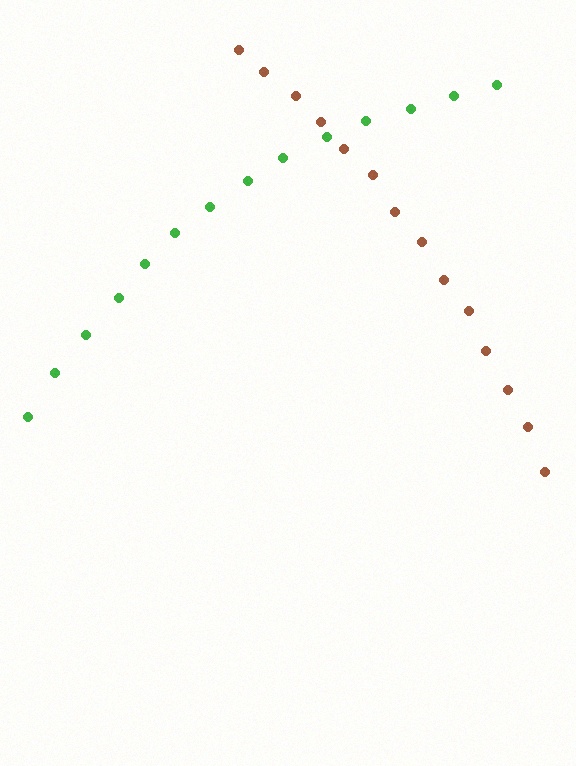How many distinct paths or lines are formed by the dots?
There are 2 distinct paths.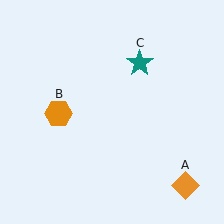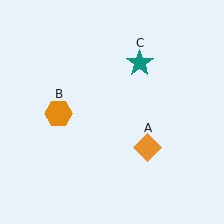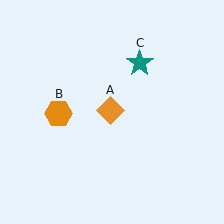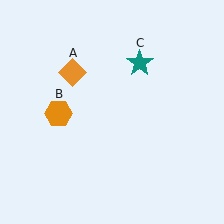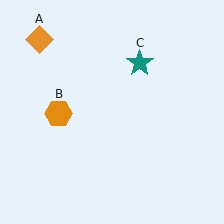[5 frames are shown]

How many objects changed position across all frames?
1 object changed position: orange diamond (object A).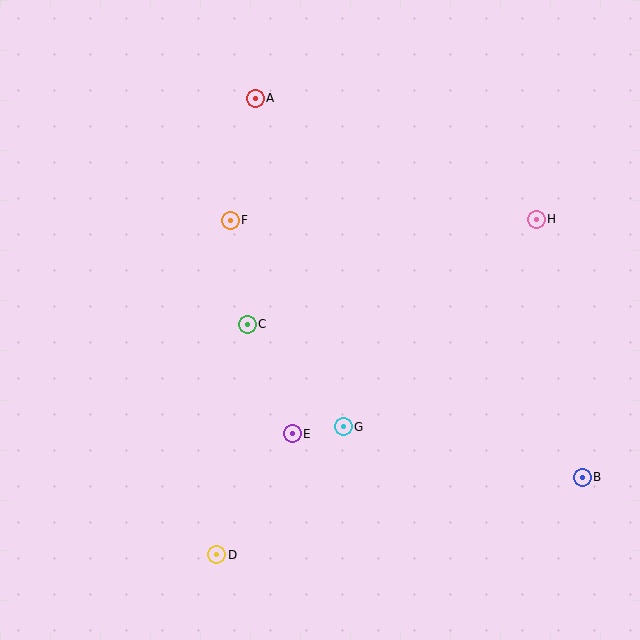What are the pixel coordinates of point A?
Point A is at (255, 98).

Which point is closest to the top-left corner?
Point A is closest to the top-left corner.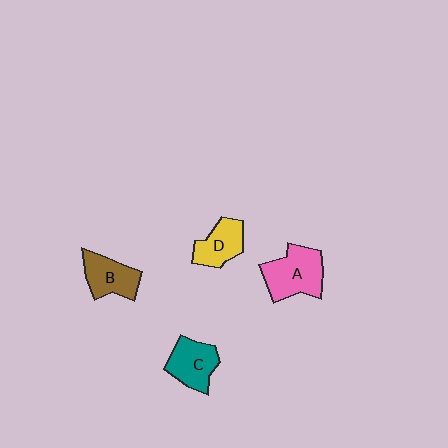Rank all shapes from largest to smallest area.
From largest to smallest: A (pink), C (teal), B (brown), D (yellow).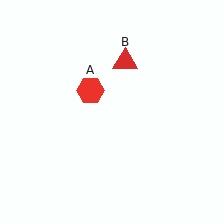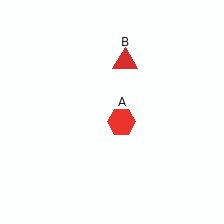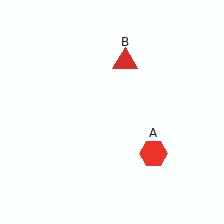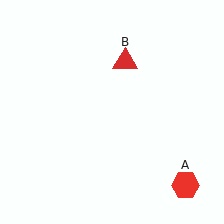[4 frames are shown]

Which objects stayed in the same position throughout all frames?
Red triangle (object B) remained stationary.